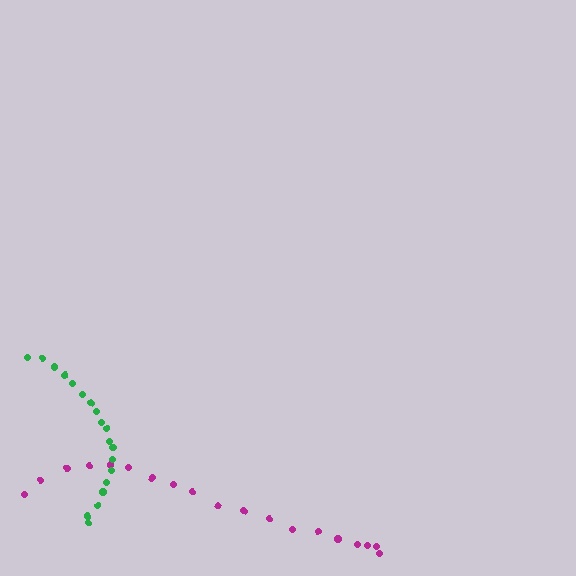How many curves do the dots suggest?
There are 2 distinct paths.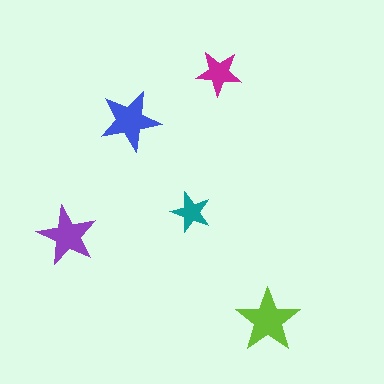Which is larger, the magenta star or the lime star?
The lime one.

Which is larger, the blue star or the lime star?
The lime one.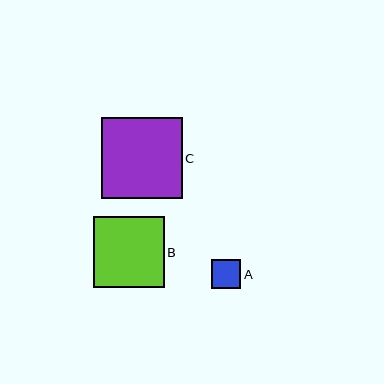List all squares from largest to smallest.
From largest to smallest: C, B, A.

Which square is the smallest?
Square A is the smallest with a size of approximately 29 pixels.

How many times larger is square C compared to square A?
Square C is approximately 2.8 times the size of square A.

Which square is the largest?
Square C is the largest with a size of approximately 80 pixels.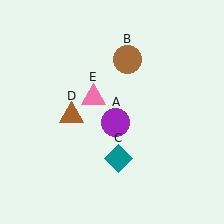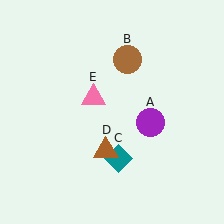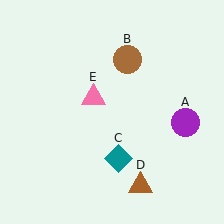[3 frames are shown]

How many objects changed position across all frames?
2 objects changed position: purple circle (object A), brown triangle (object D).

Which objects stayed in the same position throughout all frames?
Brown circle (object B) and teal diamond (object C) and pink triangle (object E) remained stationary.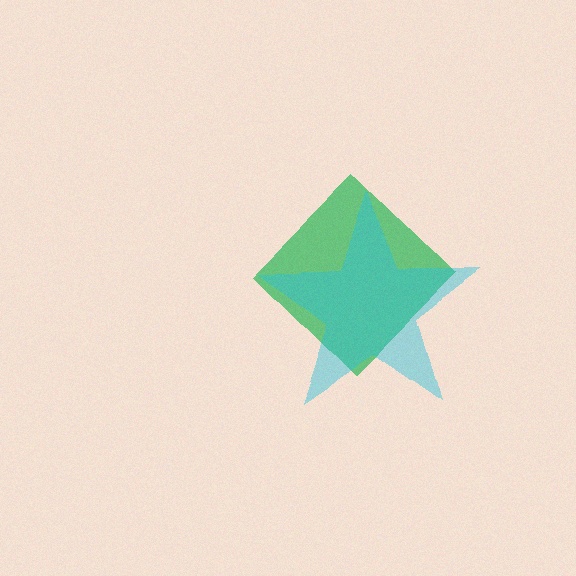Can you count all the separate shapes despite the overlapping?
Yes, there are 2 separate shapes.